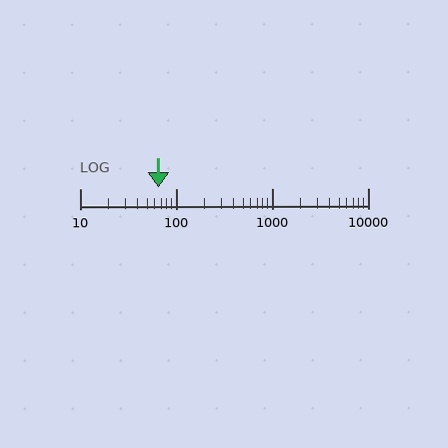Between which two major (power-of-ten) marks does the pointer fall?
The pointer is between 10 and 100.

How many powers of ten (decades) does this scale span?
The scale spans 3 decades, from 10 to 10000.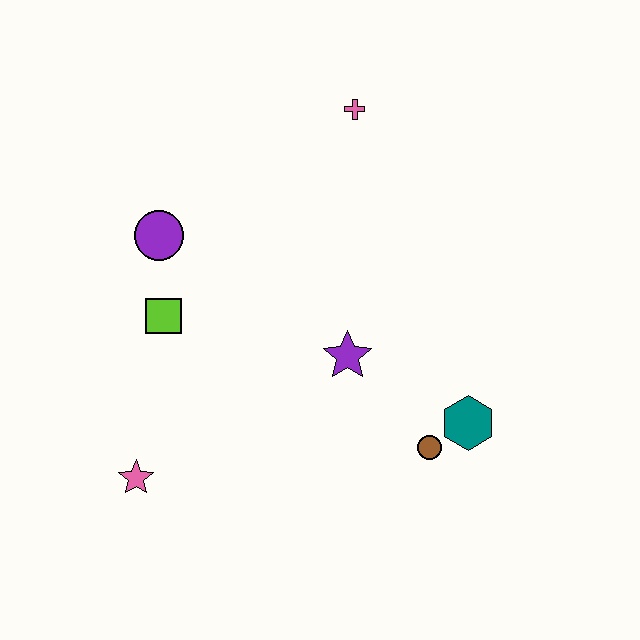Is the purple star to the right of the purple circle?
Yes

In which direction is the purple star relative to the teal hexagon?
The purple star is to the left of the teal hexagon.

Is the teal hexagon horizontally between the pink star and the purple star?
No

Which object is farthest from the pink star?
The pink cross is farthest from the pink star.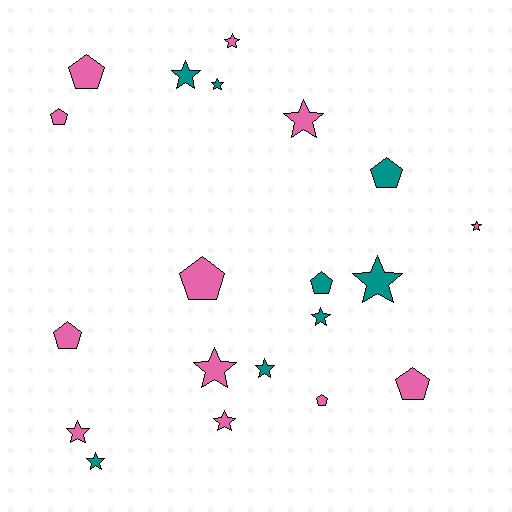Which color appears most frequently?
Pink, with 12 objects.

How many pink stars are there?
There are 6 pink stars.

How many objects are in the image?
There are 20 objects.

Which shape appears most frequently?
Star, with 12 objects.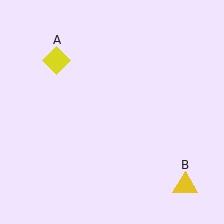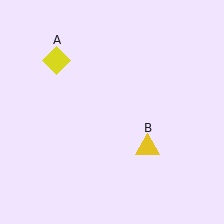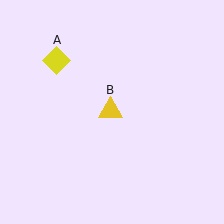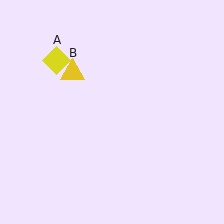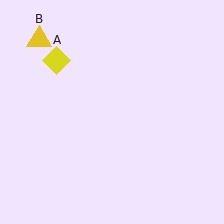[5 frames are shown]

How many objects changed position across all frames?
1 object changed position: yellow triangle (object B).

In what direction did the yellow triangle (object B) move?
The yellow triangle (object B) moved up and to the left.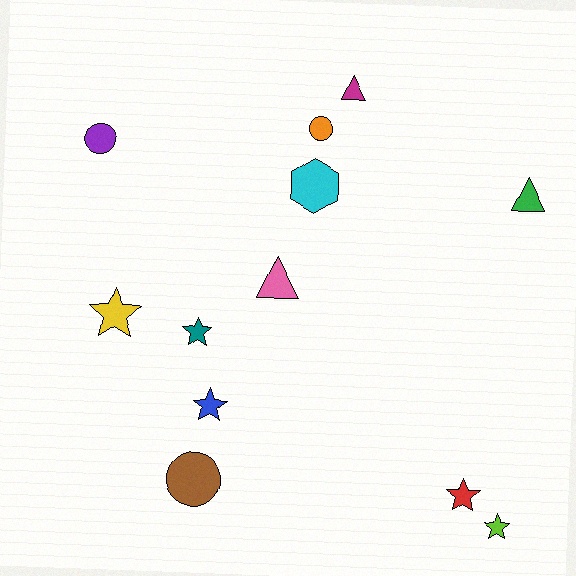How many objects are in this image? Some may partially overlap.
There are 12 objects.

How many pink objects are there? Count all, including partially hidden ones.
There is 1 pink object.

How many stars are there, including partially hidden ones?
There are 5 stars.